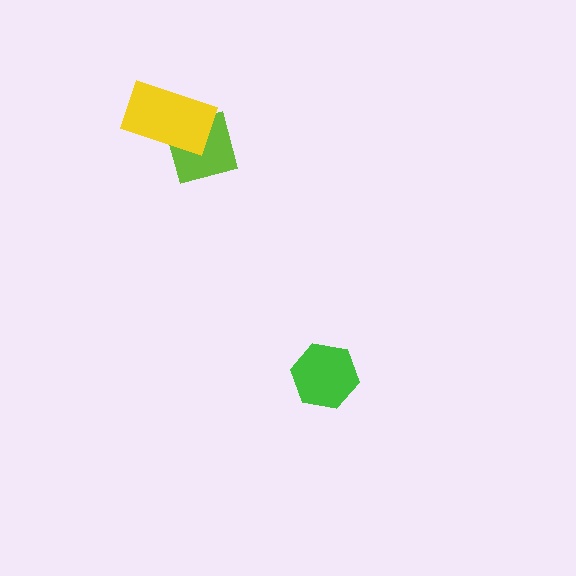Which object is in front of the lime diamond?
The yellow rectangle is in front of the lime diamond.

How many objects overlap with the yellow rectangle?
1 object overlaps with the yellow rectangle.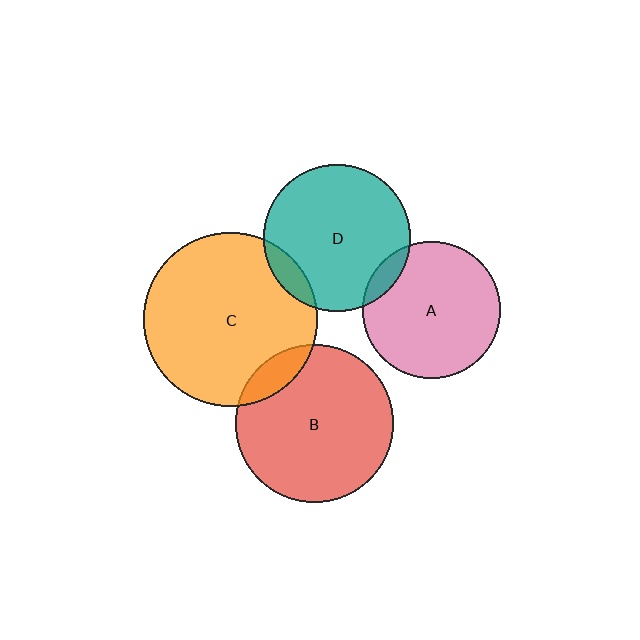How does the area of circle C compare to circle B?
Approximately 1.2 times.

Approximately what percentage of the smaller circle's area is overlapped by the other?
Approximately 10%.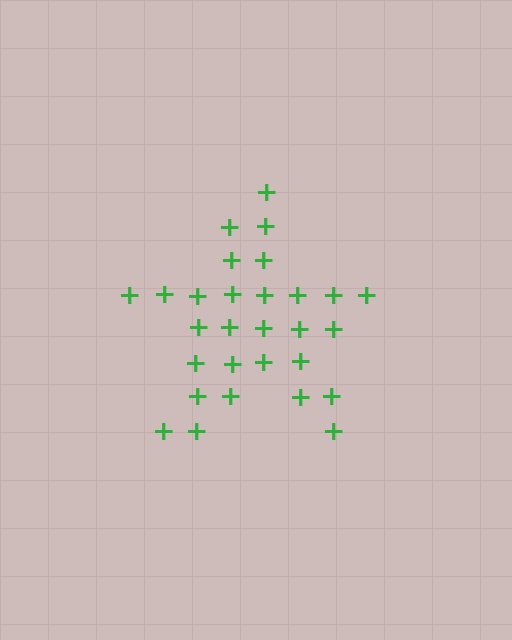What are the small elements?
The small elements are plus signs.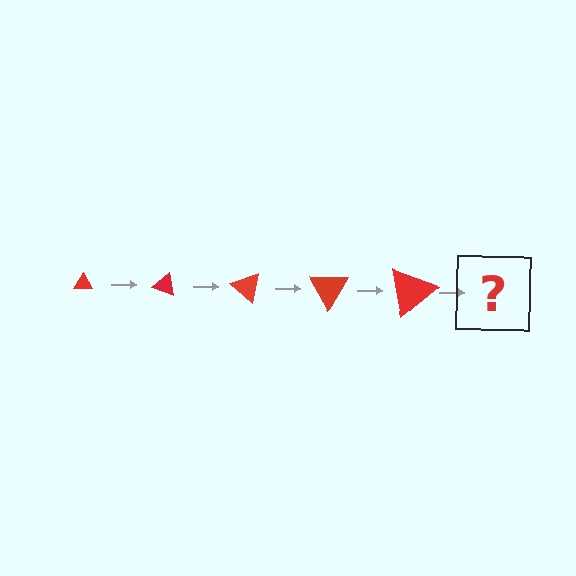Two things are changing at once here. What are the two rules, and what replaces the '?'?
The two rules are that the triangle grows larger each step and it rotates 20 degrees each step. The '?' should be a triangle, larger than the previous one and rotated 100 degrees from the start.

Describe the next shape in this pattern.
It should be a triangle, larger than the previous one and rotated 100 degrees from the start.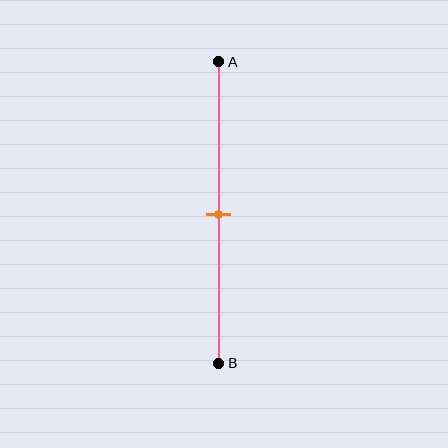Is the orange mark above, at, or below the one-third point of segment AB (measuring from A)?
The orange mark is below the one-third point of segment AB.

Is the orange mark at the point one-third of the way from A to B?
No, the mark is at about 50% from A, not at the 33% one-third point.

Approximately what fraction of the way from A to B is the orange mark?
The orange mark is approximately 50% of the way from A to B.